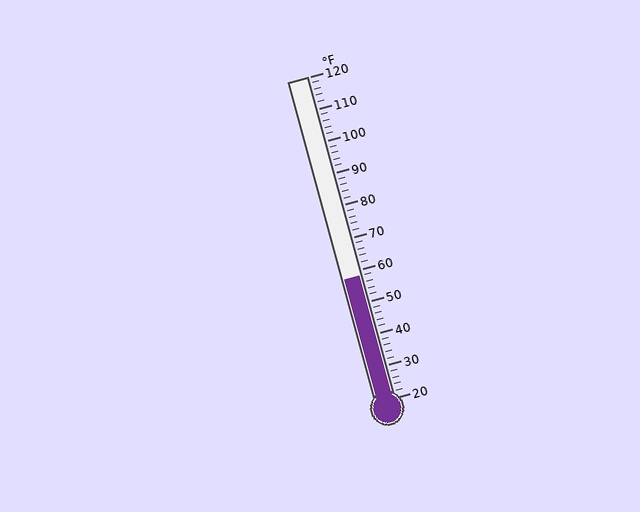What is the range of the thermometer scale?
The thermometer scale ranges from 20°F to 120°F.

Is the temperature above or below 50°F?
The temperature is above 50°F.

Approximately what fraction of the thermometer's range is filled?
The thermometer is filled to approximately 40% of its range.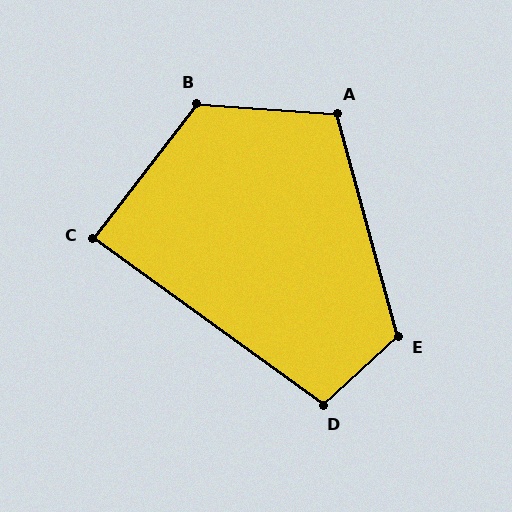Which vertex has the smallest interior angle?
C, at approximately 88 degrees.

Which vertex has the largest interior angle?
B, at approximately 123 degrees.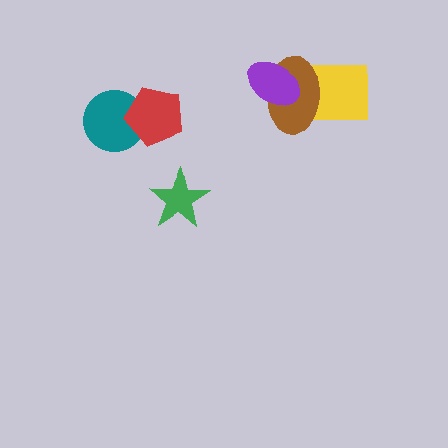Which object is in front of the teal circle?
The red pentagon is in front of the teal circle.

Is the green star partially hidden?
No, no other shape covers it.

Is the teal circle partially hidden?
Yes, it is partially covered by another shape.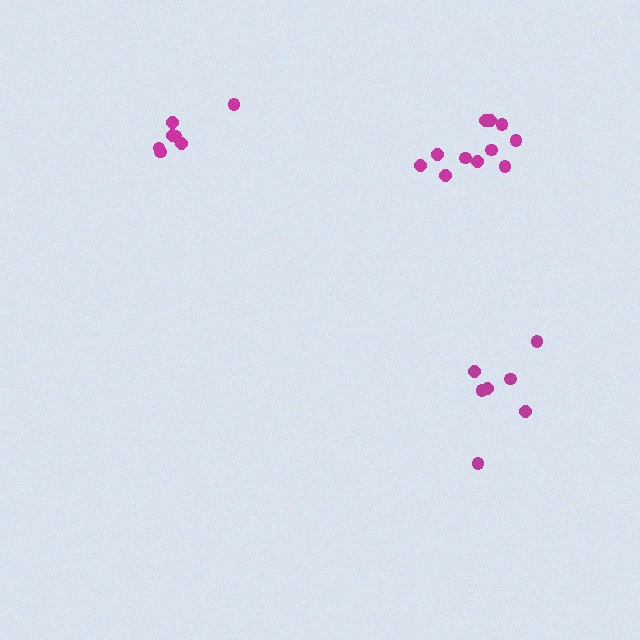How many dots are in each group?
Group 1: 11 dots, Group 2: 7 dots, Group 3: 7 dots (25 total).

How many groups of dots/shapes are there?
There are 3 groups.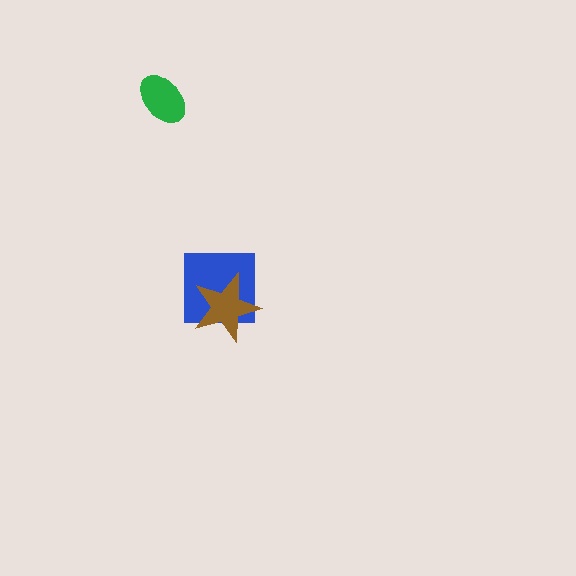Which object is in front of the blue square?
The brown star is in front of the blue square.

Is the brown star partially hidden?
No, no other shape covers it.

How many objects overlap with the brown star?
1 object overlaps with the brown star.